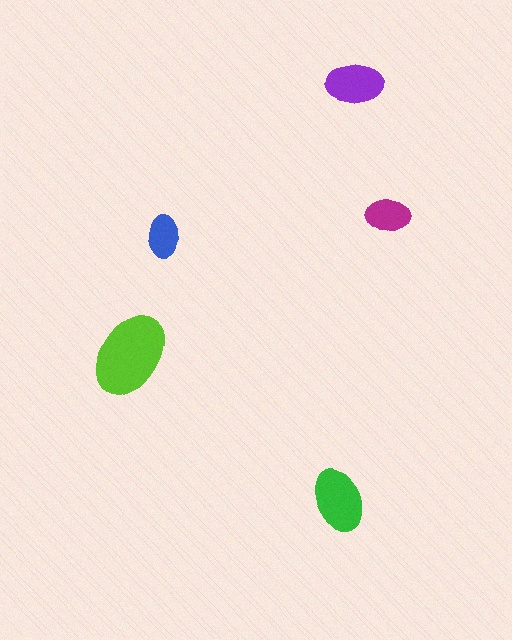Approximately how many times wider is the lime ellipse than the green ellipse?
About 1.5 times wider.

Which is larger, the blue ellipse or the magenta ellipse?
The magenta one.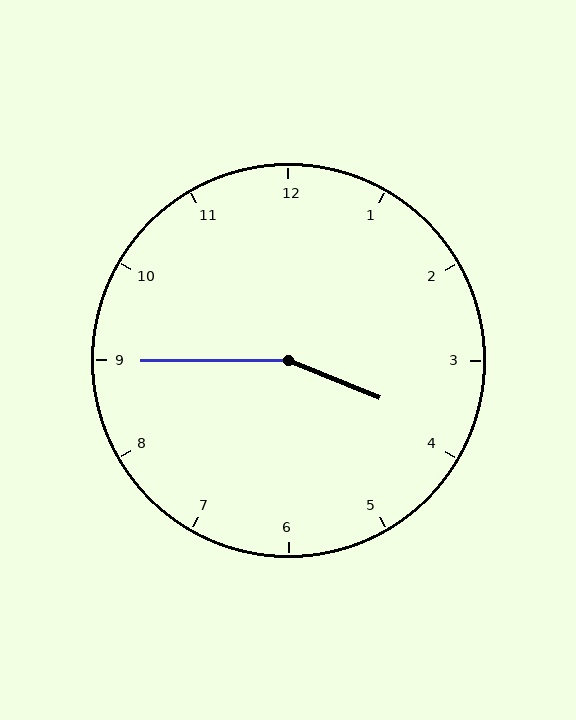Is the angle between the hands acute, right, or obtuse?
It is obtuse.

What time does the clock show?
3:45.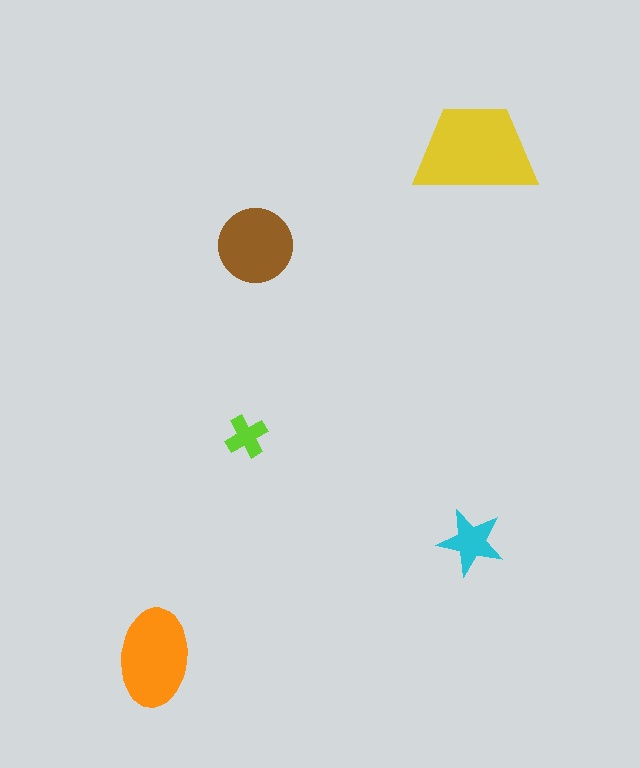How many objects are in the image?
There are 5 objects in the image.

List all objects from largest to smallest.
The yellow trapezoid, the orange ellipse, the brown circle, the cyan star, the lime cross.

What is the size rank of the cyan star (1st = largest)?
4th.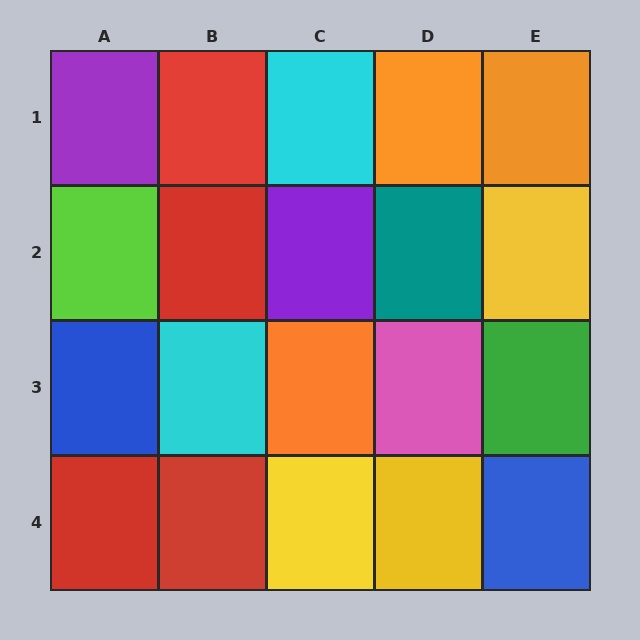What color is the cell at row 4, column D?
Yellow.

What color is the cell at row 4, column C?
Yellow.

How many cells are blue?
2 cells are blue.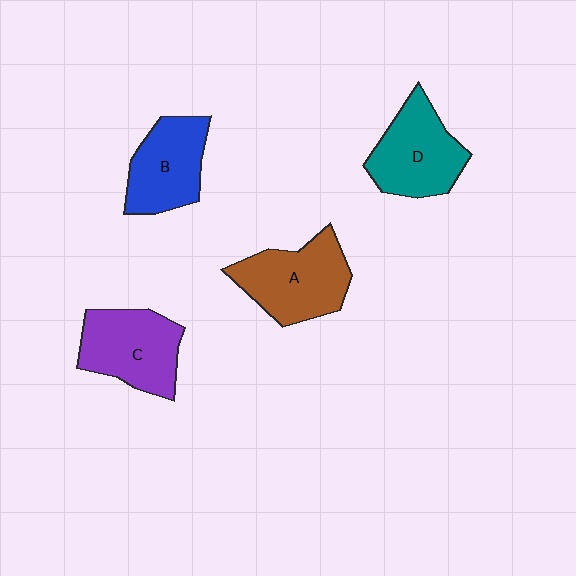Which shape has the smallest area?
Shape B (blue).